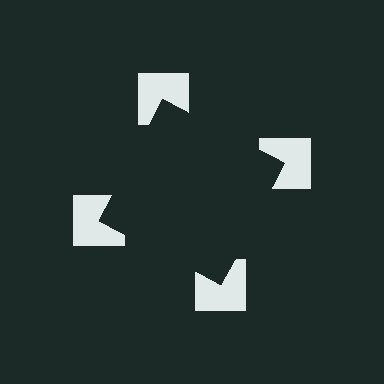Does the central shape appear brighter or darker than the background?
It typically appears slightly darker than the background, even though no actual brightness change is drawn.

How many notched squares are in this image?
There are 4 — one at each vertex of the illusory square.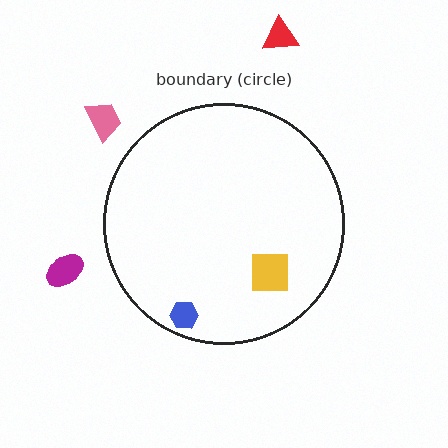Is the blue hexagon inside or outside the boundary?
Inside.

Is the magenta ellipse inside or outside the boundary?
Outside.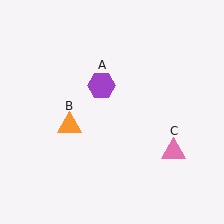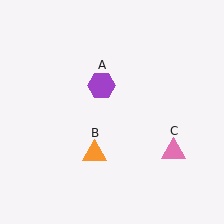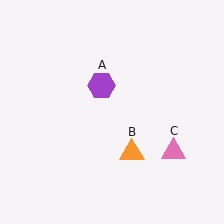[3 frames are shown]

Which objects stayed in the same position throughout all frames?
Purple hexagon (object A) and pink triangle (object C) remained stationary.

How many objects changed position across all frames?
1 object changed position: orange triangle (object B).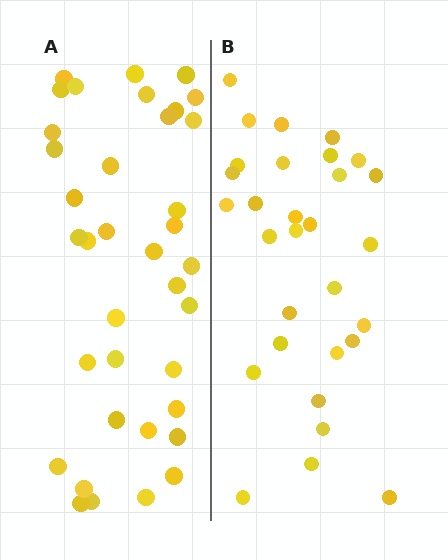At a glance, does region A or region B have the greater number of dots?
Region A (the left region) has more dots.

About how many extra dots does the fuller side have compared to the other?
Region A has roughly 8 or so more dots than region B.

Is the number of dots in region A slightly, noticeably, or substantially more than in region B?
Region A has only slightly more — the two regions are fairly close. The ratio is roughly 1.2 to 1.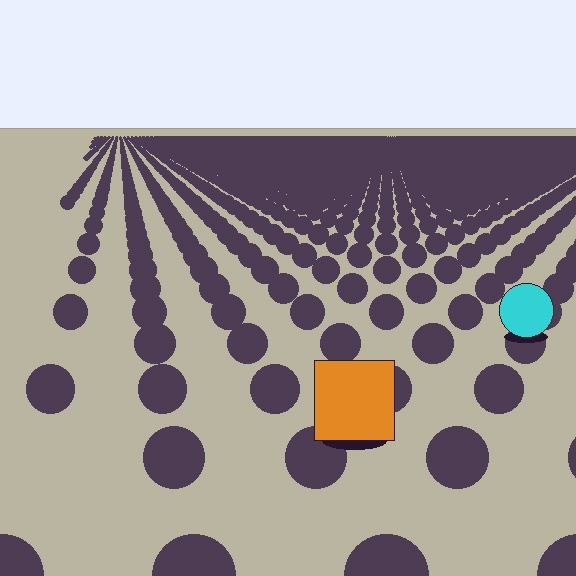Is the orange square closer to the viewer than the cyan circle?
Yes. The orange square is closer — you can tell from the texture gradient: the ground texture is coarser near it.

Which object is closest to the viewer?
The orange square is closest. The texture marks near it are larger and more spread out.